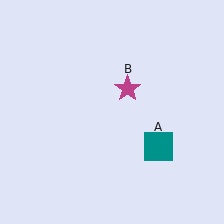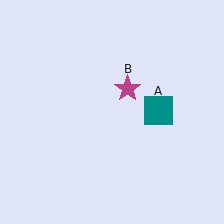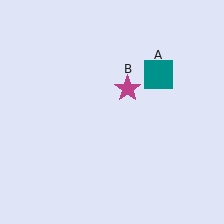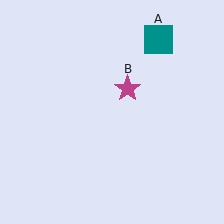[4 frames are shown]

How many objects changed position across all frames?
1 object changed position: teal square (object A).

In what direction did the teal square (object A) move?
The teal square (object A) moved up.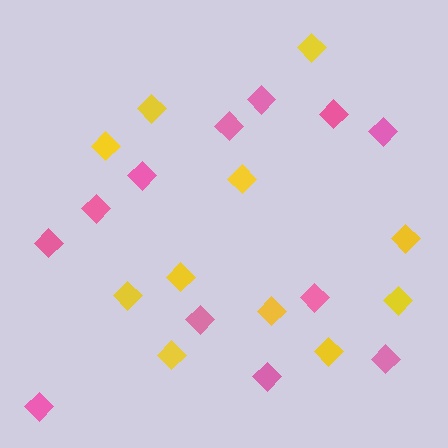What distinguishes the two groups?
There are 2 groups: one group of yellow diamonds (11) and one group of pink diamonds (12).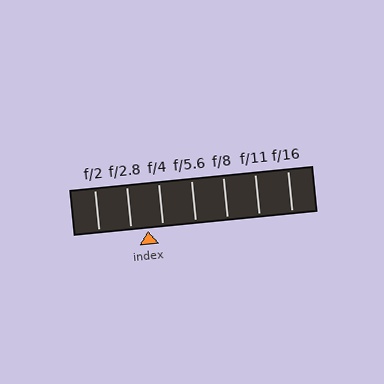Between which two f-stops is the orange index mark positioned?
The index mark is between f/2.8 and f/4.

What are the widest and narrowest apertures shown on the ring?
The widest aperture shown is f/2 and the narrowest is f/16.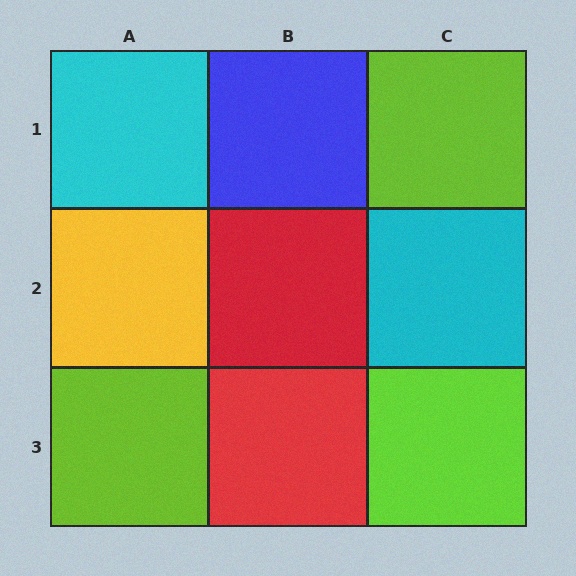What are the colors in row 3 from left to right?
Lime, red, lime.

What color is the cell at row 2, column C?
Cyan.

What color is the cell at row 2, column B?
Red.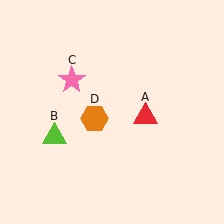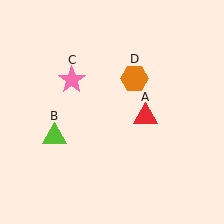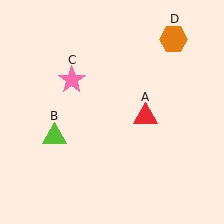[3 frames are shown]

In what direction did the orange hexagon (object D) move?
The orange hexagon (object D) moved up and to the right.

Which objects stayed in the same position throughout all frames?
Red triangle (object A) and lime triangle (object B) and pink star (object C) remained stationary.